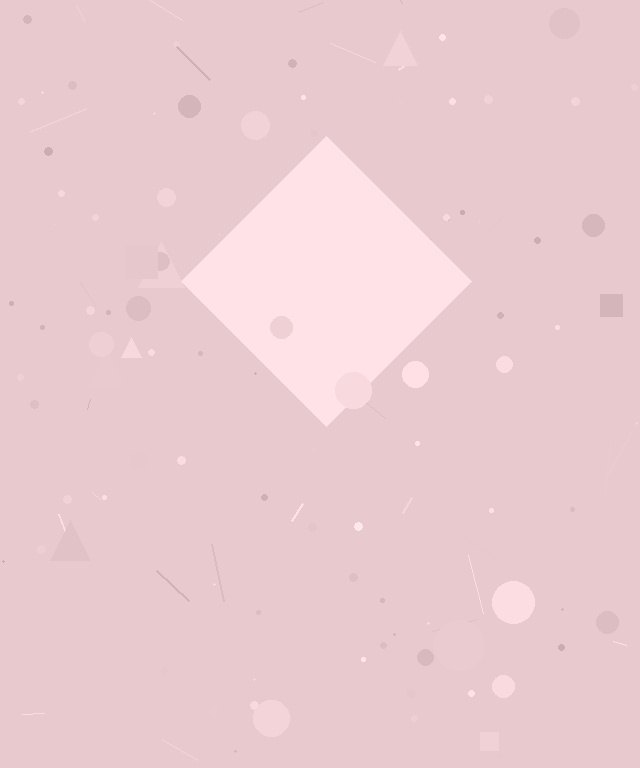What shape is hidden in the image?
A diamond is hidden in the image.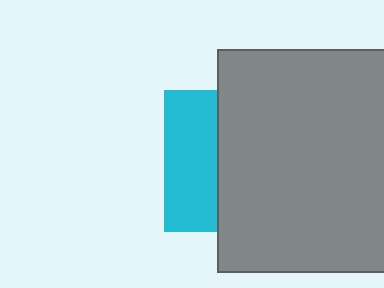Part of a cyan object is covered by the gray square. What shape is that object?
It is a square.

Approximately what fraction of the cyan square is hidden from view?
Roughly 62% of the cyan square is hidden behind the gray square.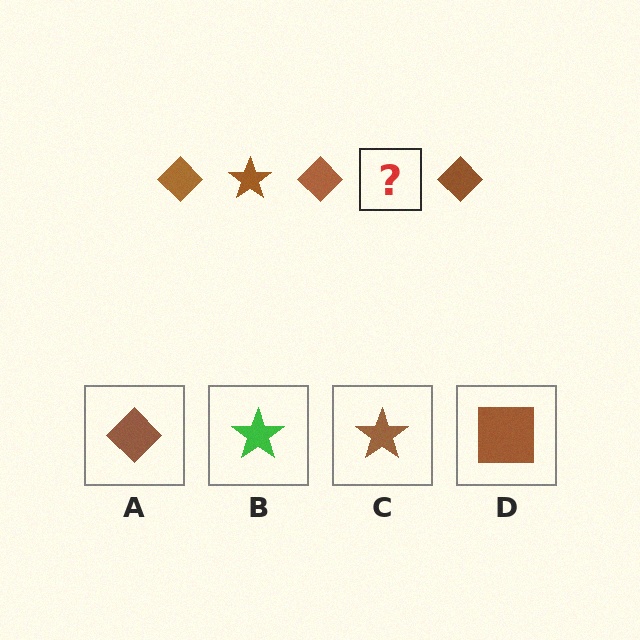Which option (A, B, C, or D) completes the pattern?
C.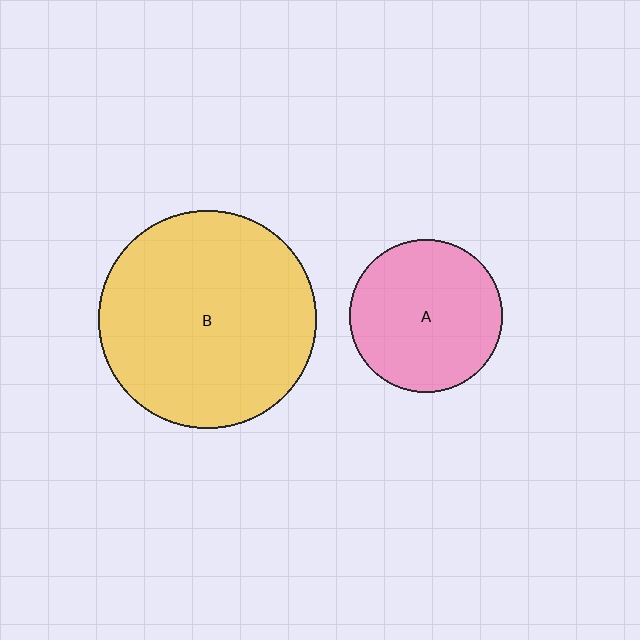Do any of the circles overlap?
No, none of the circles overlap.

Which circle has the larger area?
Circle B (yellow).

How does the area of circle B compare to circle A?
Approximately 2.0 times.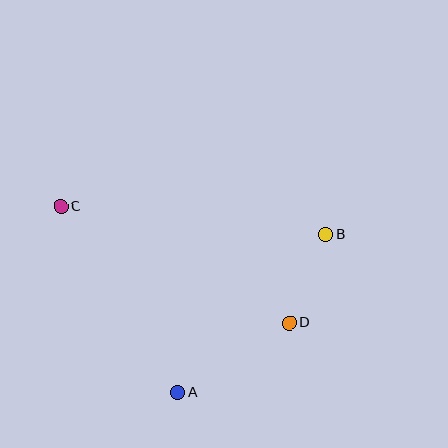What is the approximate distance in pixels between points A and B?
The distance between A and B is approximately 217 pixels.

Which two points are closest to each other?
Points B and D are closest to each other.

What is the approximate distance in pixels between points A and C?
The distance between A and C is approximately 220 pixels.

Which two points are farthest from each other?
Points B and C are farthest from each other.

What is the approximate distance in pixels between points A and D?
The distance between A and D is approximately 132 pixels.